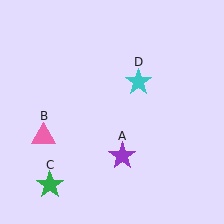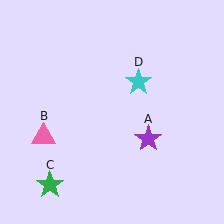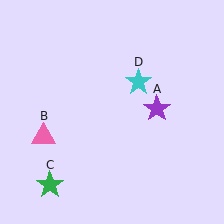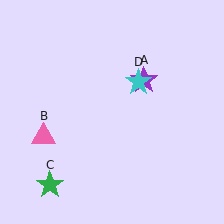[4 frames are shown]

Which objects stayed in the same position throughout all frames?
Pink triangle (object B) and green star (object C) and cyan star (object D) remained stationary.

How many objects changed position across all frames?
1 object changed position: purple star (object A).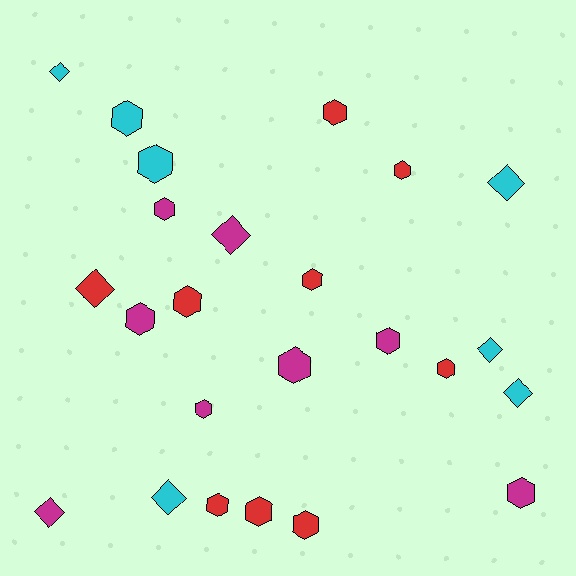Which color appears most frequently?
Red, with 9 objects.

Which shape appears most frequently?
Hexagon, with 16 objects.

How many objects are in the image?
There are 24 objects.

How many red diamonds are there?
There is 1 red diamond.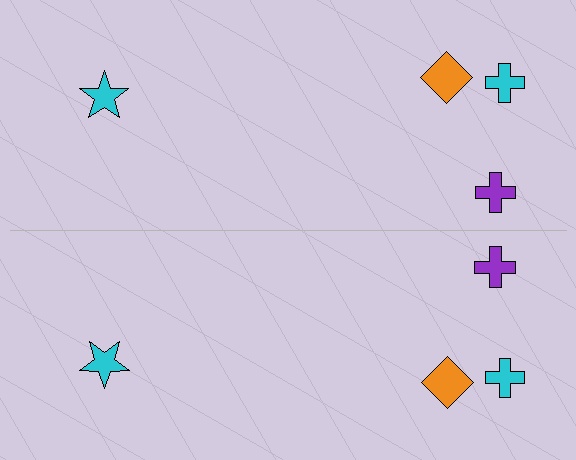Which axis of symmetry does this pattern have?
The pattern has a horizontal axis of symmetry running through the center of the image.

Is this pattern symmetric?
Yes, this pattern has bilateral (reflection) symmetry.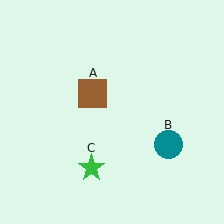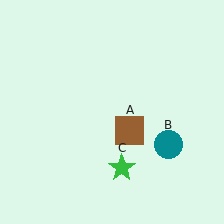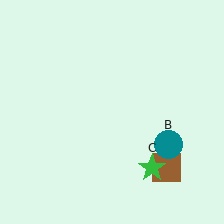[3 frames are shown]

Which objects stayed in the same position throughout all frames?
Teal circle (object B) remained stationary.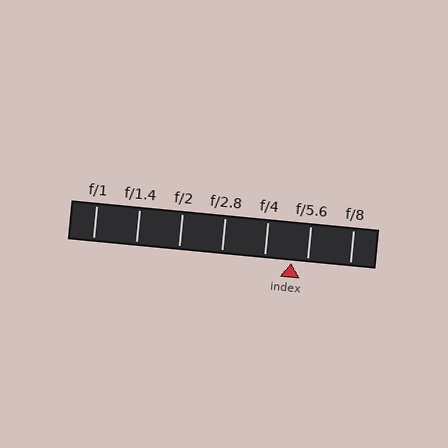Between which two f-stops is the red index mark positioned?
The index mark is between f/4 and f/5.6.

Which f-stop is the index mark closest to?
The index mark is closest to f/5.6.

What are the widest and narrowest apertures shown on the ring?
The widest aperture shown is f/1 and the narrowest is f/8.